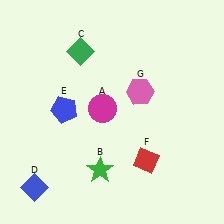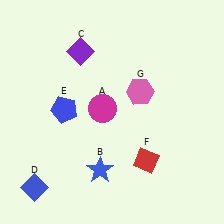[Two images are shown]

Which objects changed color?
B changed from green to blue. C changed from green to purple.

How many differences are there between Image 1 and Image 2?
There are 2 differences between the two images.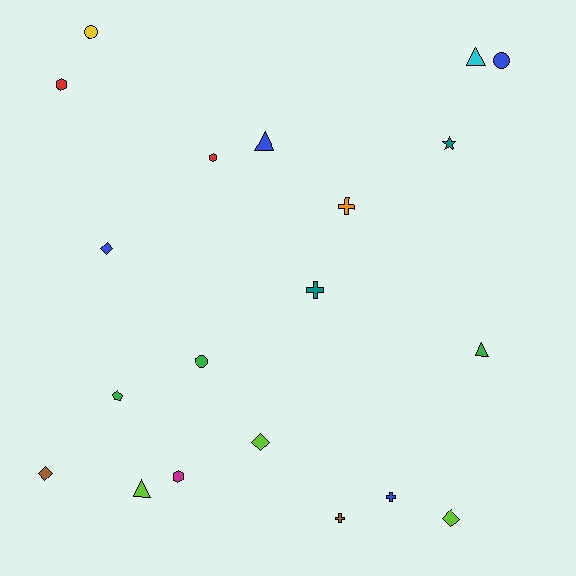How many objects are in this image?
There are 20 objects.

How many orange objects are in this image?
There is 1 orange object.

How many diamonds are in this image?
There are 4 diamonds.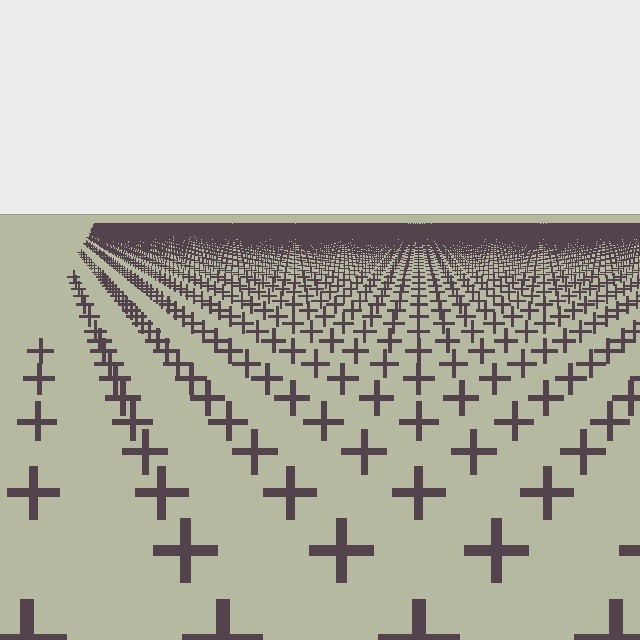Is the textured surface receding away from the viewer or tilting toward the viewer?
The surface is receding away from the viewer. Texture elements get smaller and denser toward the top.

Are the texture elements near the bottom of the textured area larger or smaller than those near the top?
Larger. Near the bottom, elements are closer to the viewer and appear at a bigger on-screen size.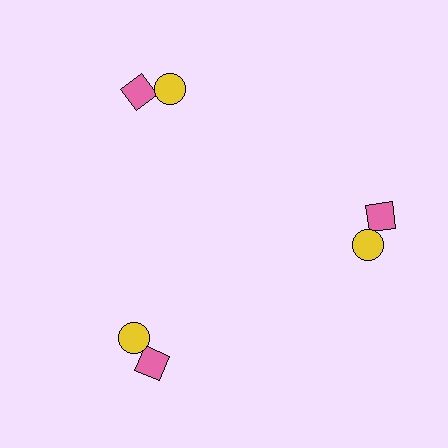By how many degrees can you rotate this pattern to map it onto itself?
The pattern maps onto itself every 120 degrees of rotation.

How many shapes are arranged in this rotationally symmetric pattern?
There are 6 shapes, arranged in 3 groups of 2.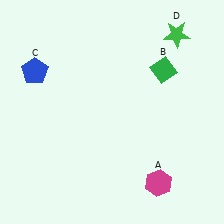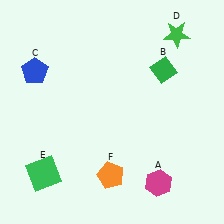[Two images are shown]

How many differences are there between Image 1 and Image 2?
There are 2 differences between the two images.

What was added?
A green square (E), an orange pentagon (F) were added in Image 2.